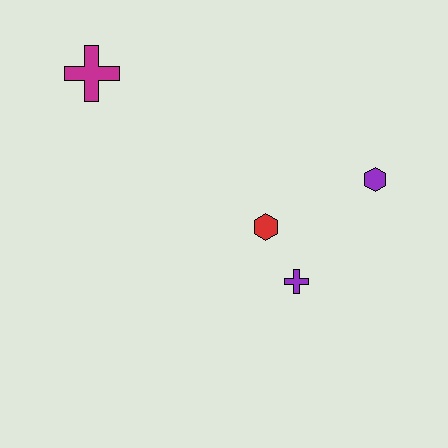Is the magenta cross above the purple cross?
Yes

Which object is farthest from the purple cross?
The magenta cross is farthest from the purple cross.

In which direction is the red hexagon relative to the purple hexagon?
The red hexagon is to the left of the purple hexagon.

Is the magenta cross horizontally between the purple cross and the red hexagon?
No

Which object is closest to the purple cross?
The red hexagon is closest to the purple cross.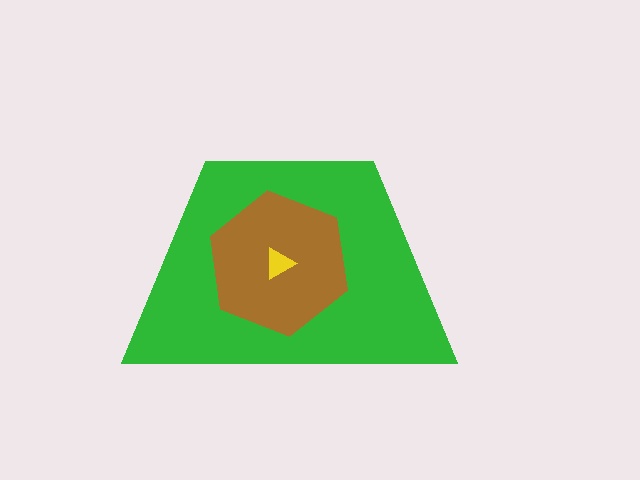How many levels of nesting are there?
3.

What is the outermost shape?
The green trapezoid.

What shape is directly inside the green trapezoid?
The brown hexagon.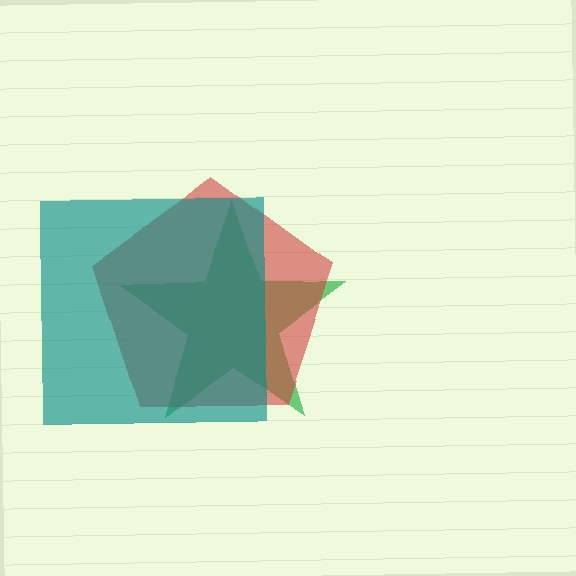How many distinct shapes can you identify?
There are 3 distinct shapes: a green star, a red pentagon, a teal square.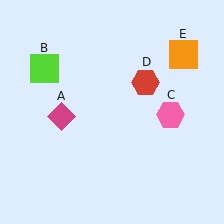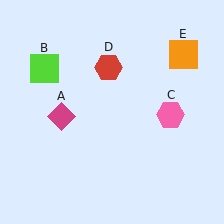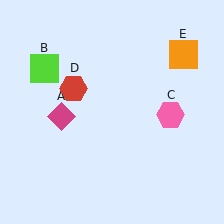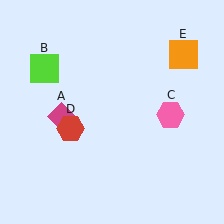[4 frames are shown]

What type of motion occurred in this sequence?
The red hexagon (object D) rotated counterclockwise around the center of the scene.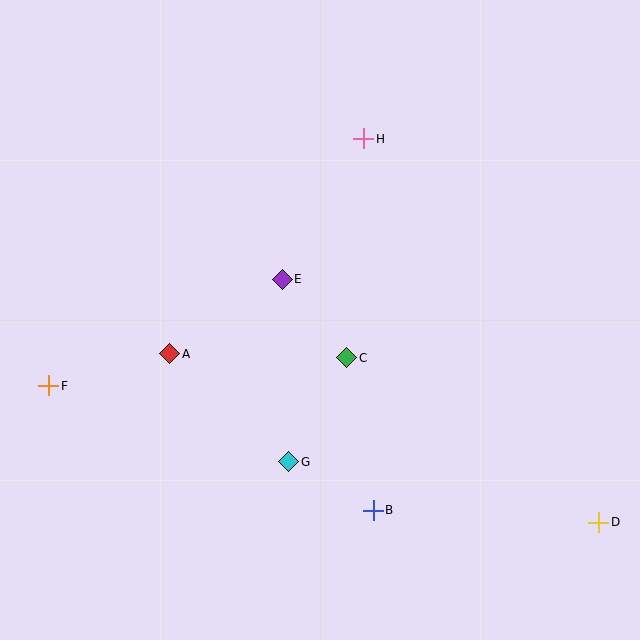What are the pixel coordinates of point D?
Point D is at (599, 522).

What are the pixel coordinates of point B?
Point B is at (373, 510).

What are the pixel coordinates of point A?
Point A is at (170, 354).